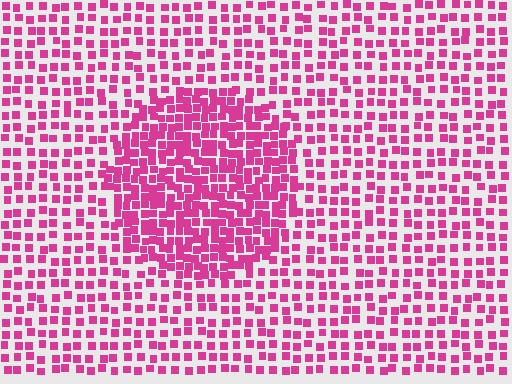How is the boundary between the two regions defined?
The boundary is defined by a change in element density (approximately 1.9x ratio). All elements are the same color, size, and shape.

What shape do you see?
I see a circle.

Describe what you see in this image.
The image contains small magenta elements arranged at two different densities. A circle-shaped region is visible where the elements are more densely packed than the surrounding area.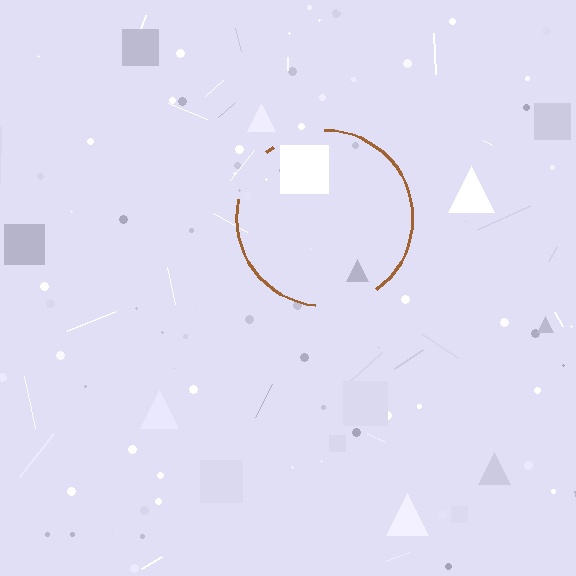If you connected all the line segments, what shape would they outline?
They would outline a circle.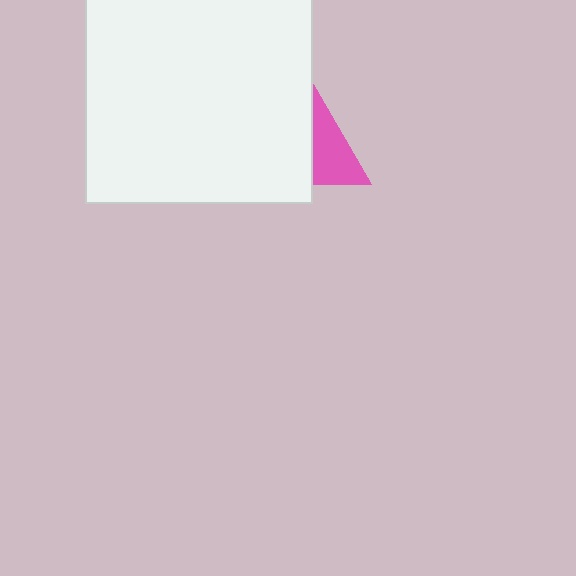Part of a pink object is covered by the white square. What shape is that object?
It is a triangle.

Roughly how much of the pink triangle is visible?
A small part of it is visible (roughly 44%).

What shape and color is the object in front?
The object in front is a white square.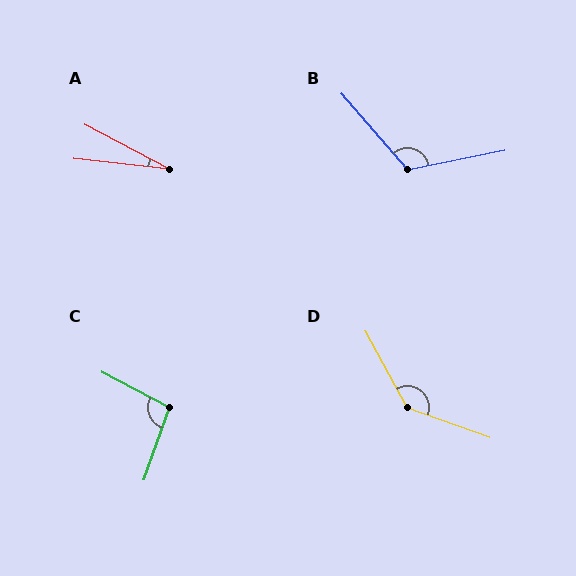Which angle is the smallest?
A, at approximately 21 degrees.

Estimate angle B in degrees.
Approximately 120 degrees.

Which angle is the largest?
D, at approximately 138 degrees.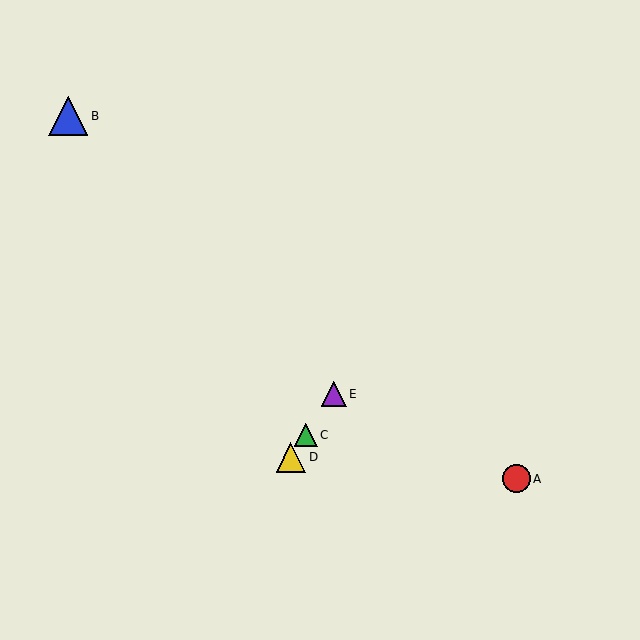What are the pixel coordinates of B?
Object B is at (68, 116).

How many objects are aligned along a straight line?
3 objects (C, D, E) are aligned along a straight line.